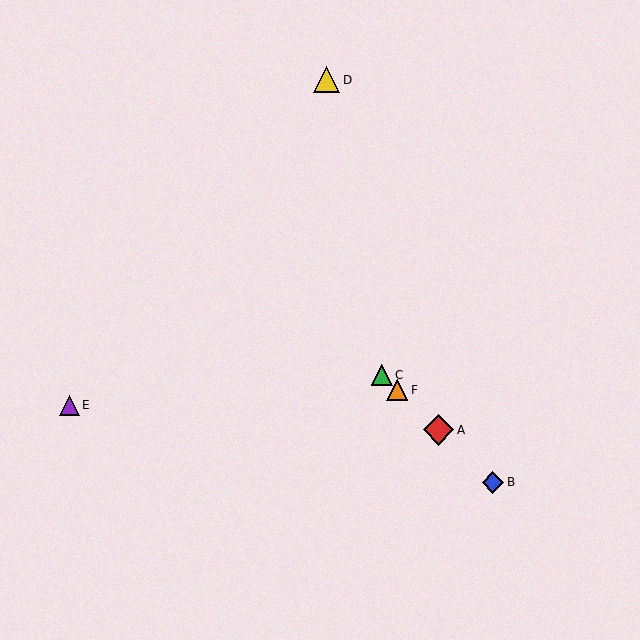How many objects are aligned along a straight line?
4 objects (A, B, C, F) are aligned along a straight line.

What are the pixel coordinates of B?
Object B is at (493, 482).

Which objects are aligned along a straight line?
Objects A, B, C, F are aligned along a straight line.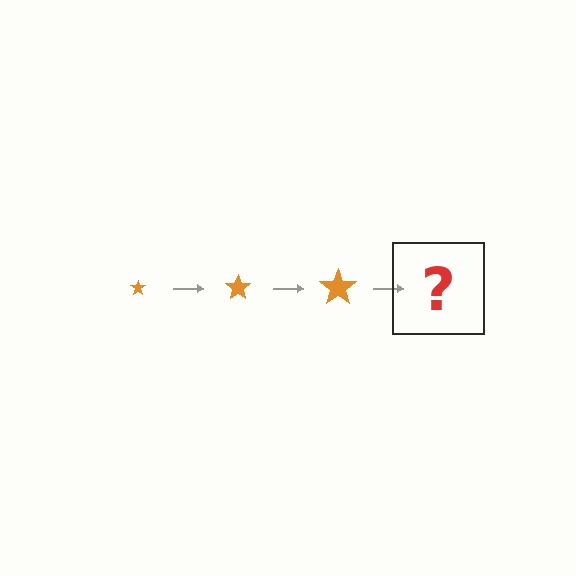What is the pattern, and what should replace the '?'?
The pattern is that the star gets progressively larger each step. The '?' should be an orange star, larger than the previous one.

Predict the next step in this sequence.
The next step is an orange star, larger than the previous one.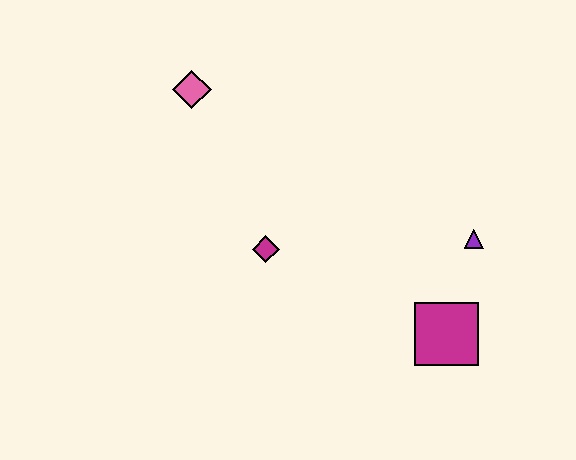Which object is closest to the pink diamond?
The magenta diamond is closest to the pink diamond.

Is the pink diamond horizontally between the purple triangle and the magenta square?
No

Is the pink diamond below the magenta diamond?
No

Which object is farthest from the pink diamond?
The magenta square is farthest from the pink diamond.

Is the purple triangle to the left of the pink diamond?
No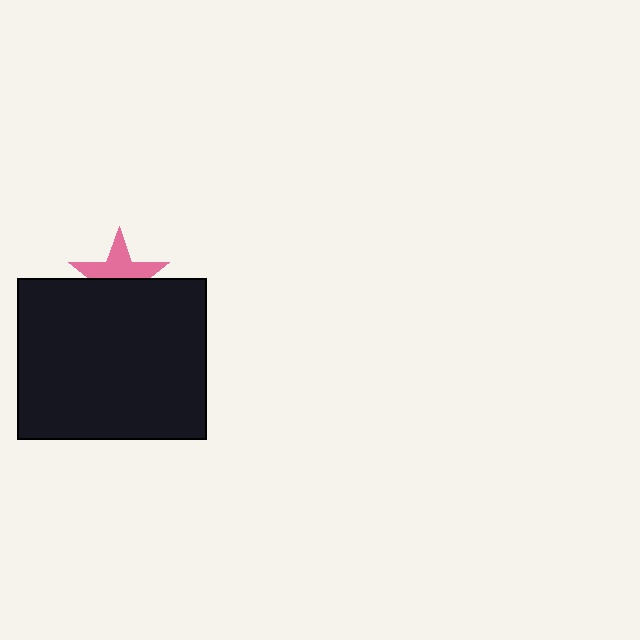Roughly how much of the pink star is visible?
About half of it is visible (roughly 51%).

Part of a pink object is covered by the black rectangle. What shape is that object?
It is a star.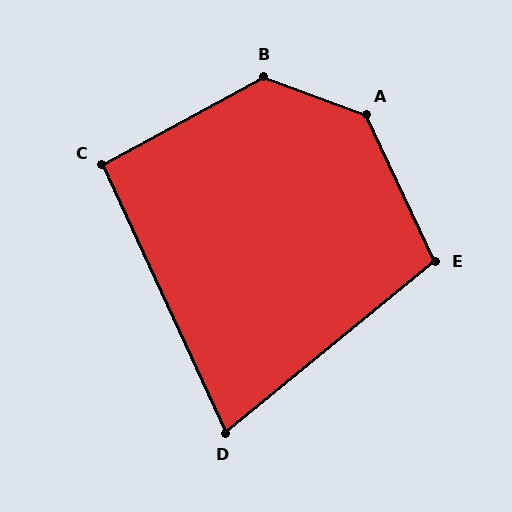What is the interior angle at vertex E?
Approximately 104 degrees (obtuse).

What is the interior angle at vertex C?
Approximately 94 degrees (approximately right).